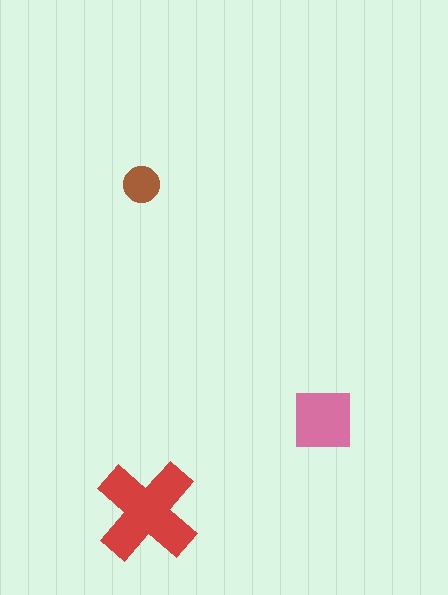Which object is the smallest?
The brown circle.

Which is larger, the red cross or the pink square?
The red cross.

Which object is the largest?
The red cross.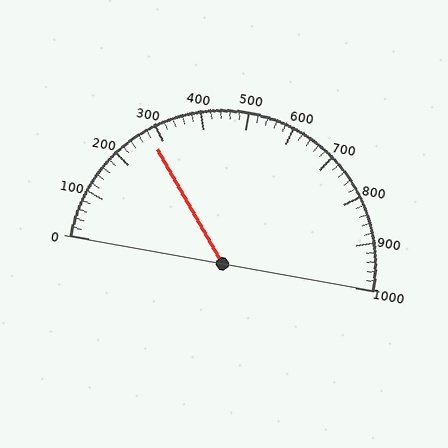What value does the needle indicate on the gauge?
The needle indicates approximately 280.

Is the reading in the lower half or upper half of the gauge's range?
The reading is in the lower half of the range (0 to 1000).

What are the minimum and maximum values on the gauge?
The gauge ranges from 0 to 1000.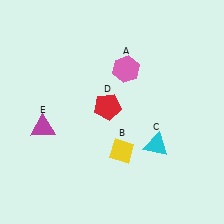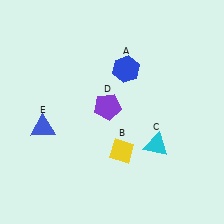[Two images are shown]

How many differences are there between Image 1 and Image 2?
There are 3 differences between the two images.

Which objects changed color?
A changed from pink to blue. D changed from red to purple. E changed from magenta to blue.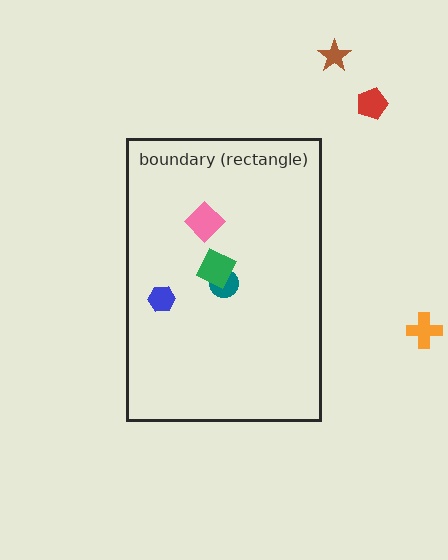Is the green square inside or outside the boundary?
Inside.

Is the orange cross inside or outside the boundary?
Outside.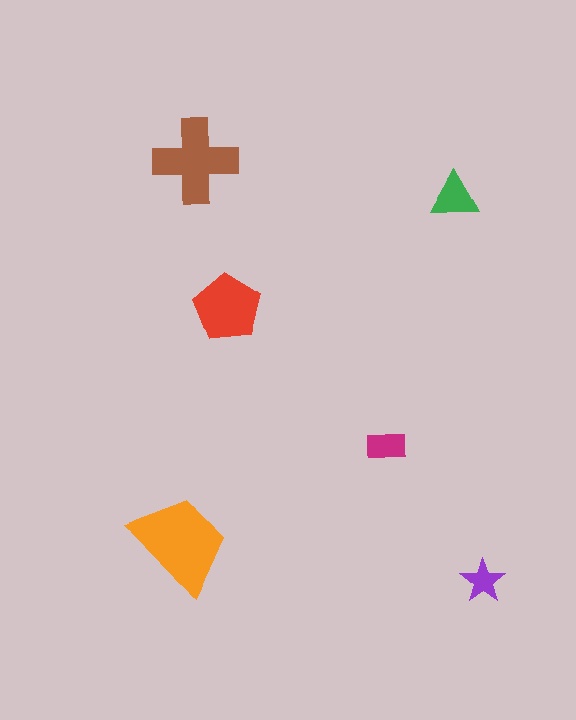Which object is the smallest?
The purple star.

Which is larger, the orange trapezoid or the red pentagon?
The orange trapezoid.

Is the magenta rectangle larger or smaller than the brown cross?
Smaller.